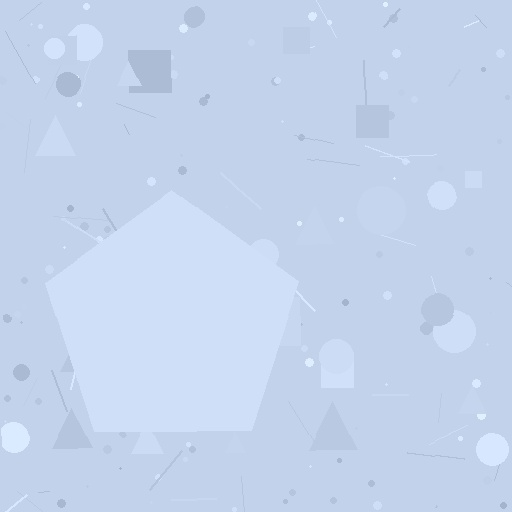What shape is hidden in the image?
A pentagon is hidden in the image.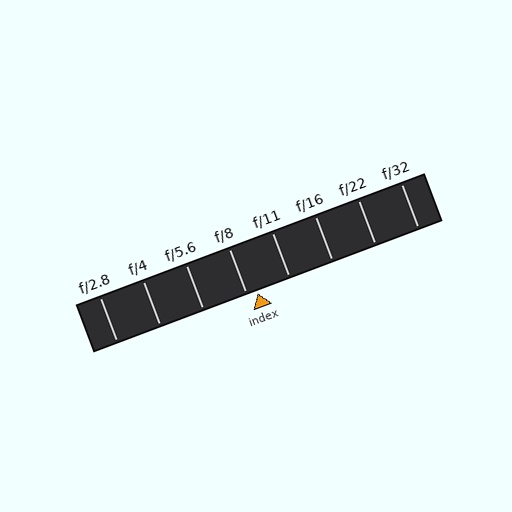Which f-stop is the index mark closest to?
The index mark is closest to f/8.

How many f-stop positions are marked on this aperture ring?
There are 8 f-stop positions marked.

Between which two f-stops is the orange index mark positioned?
The index mark is between f/8 and f/11.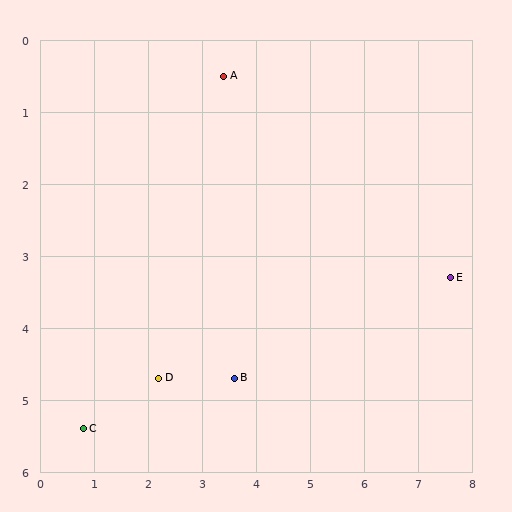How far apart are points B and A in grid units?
Points B and A are about 4.2 grid units apart.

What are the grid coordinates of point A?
Point A is at approximately (3.4, 0.5).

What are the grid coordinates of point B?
Point B is at approximately (3.6, 4.7).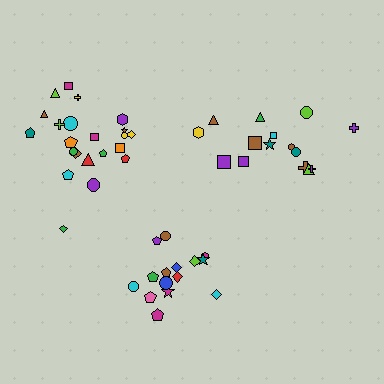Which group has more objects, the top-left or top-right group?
The top-left group.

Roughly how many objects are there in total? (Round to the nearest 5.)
Roughly 50 objects in total.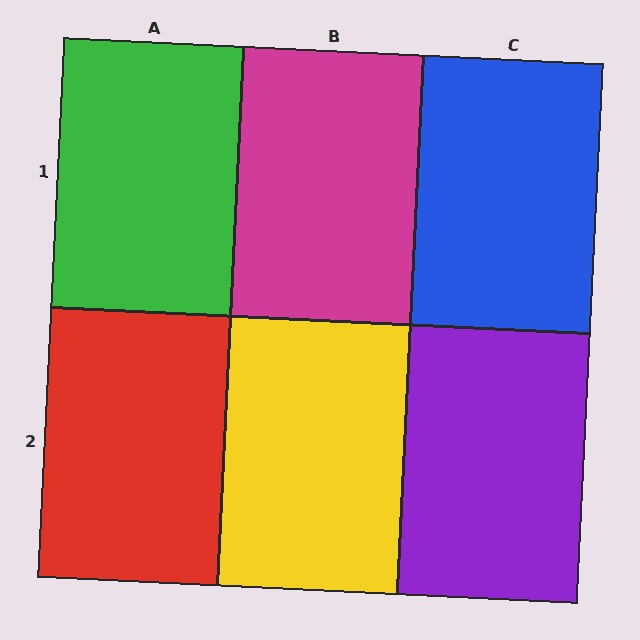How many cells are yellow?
1 cell is yellow.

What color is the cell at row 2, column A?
Red.